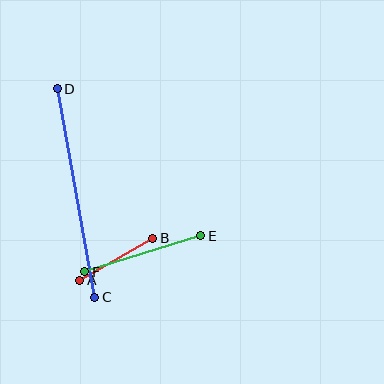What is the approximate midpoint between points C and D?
The midpoint is at approximately (76, 193) pixels.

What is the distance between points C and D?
The distance is approximately 212 pixels.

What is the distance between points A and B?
The distance is approximately 84 pixels.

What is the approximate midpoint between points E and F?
The midpoint is at approximately (143, 254) pixels.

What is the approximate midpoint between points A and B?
The midpoint is at approximately (116, 259) pixels.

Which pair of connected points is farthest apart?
Points C and D are farthest apart.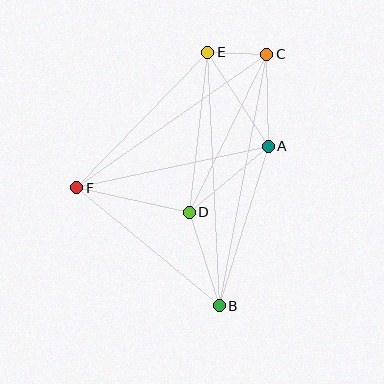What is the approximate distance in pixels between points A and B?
The distance between A and B is approximately 167 pixels.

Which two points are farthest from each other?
Points B and C are farthest from each other.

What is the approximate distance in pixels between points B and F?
The distance between B and F is approximately 185 pixels.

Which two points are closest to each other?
Points C and E are closest to each other.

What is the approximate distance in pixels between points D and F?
The distance between D and F is approximately 115 pixels.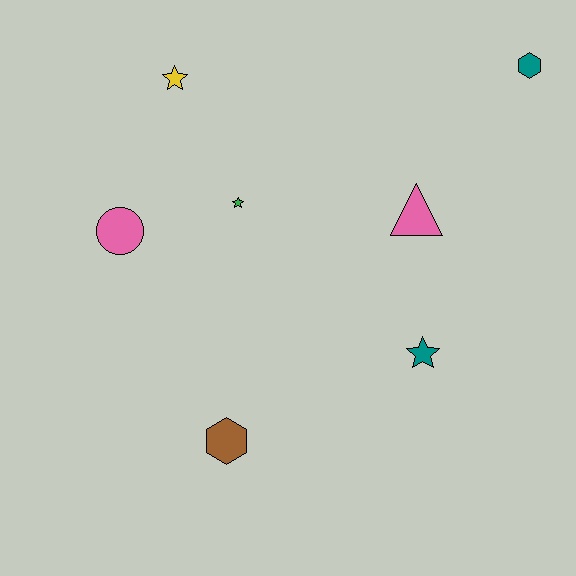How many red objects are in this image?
There are no red objects.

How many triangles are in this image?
There is 1 triangle.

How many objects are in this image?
There are 7 objects.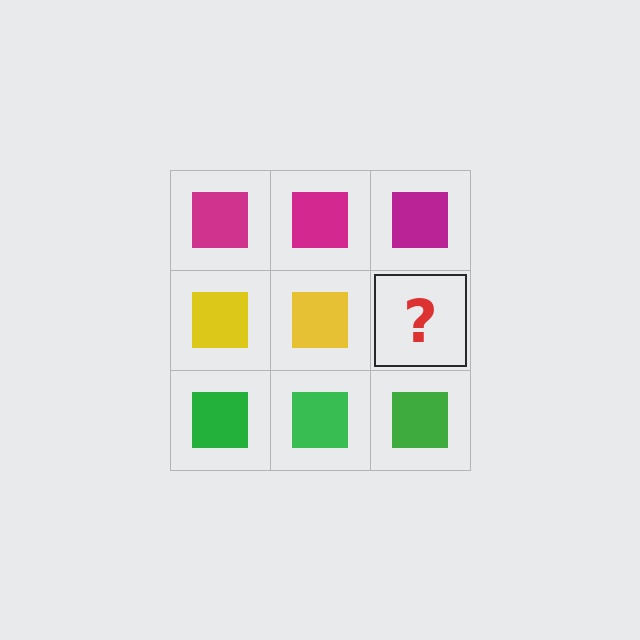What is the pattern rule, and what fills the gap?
The rule is that each row has a consistent color. The gap should be filled with a yellow square.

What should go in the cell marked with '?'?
The missing cell should contain a yellow square.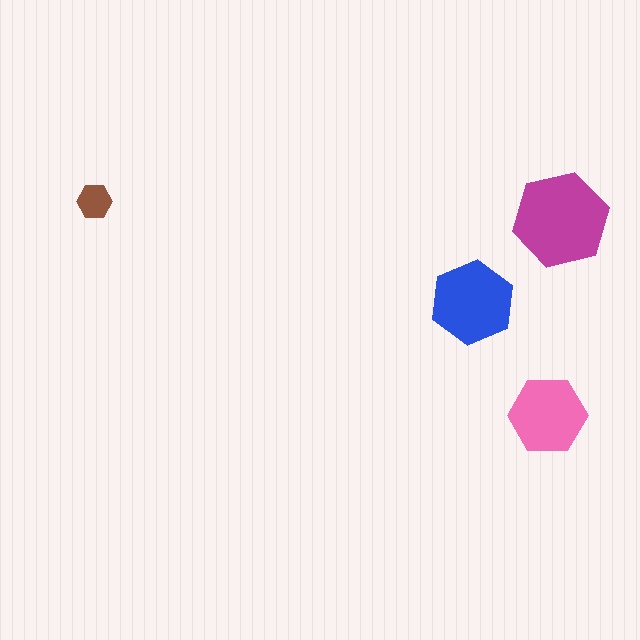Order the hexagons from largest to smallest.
the magenta one, the blue one, the pink one, the brown one.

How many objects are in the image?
There are 4 objects in the image.